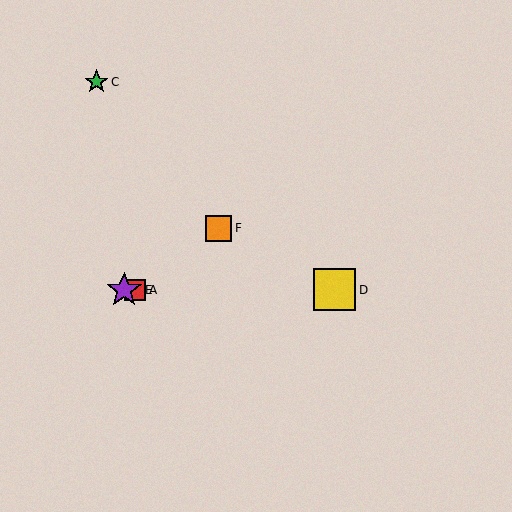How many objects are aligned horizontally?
4 objects (A, B, D, E) are aligned horizontally.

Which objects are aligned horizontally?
Objects A, B, D, E are aligned horizontally.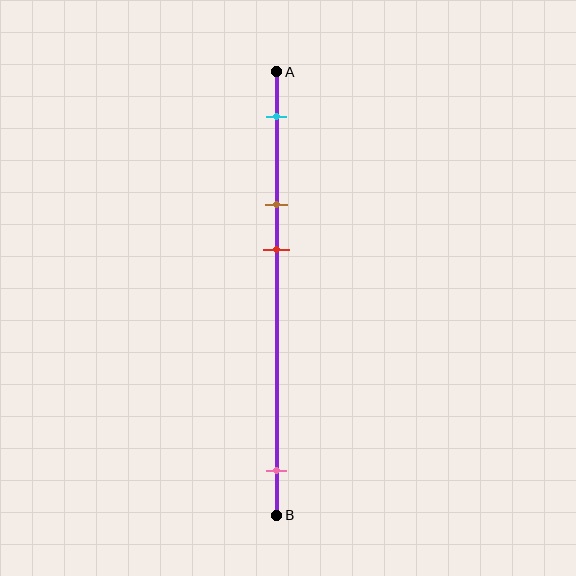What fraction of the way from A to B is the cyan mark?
The cyan mark is approximately 10% (0.1) of the way from A to B.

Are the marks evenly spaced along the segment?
No, the marks are not evenly spaced.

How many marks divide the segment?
There are 4 marks dividing the segment.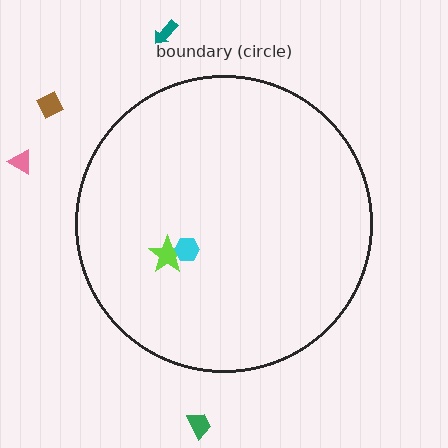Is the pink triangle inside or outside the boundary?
Outside.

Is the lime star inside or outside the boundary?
Inside.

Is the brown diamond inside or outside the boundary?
Outside.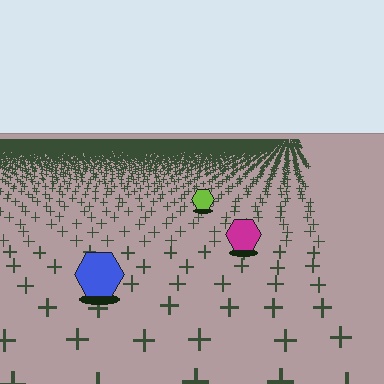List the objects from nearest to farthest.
From nearest to farthest: the blue hexagon, the magenta hexagon, the lime hexagon.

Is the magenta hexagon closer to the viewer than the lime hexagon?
Yes. The magenta hexagon is closer — you can tell from the texture gradient: the ground texture is coarser near it.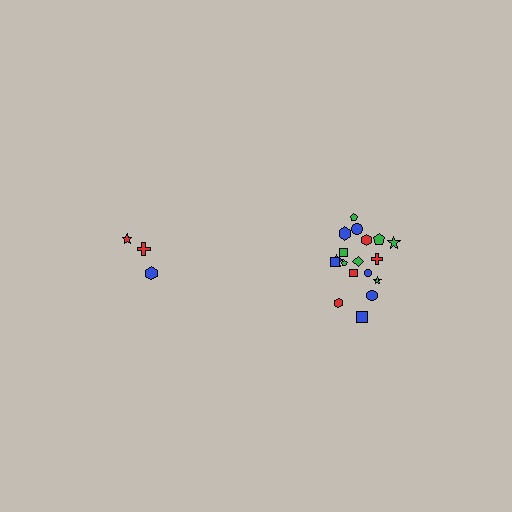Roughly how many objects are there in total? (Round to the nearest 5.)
Roughly 20 objects in total.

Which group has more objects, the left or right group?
The right group.